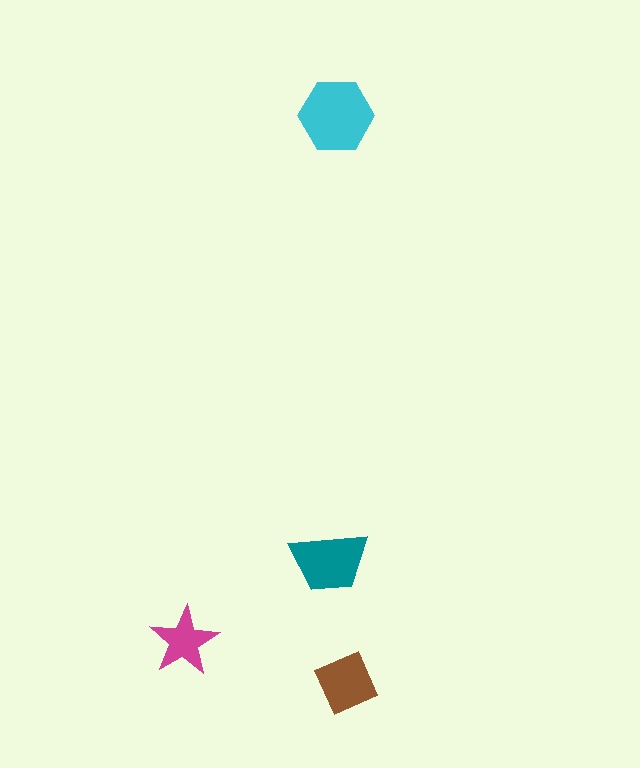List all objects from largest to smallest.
The cyan hexagon, the teal trapezoid, the brown diamond, the magenta star.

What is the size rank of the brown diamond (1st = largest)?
3rd.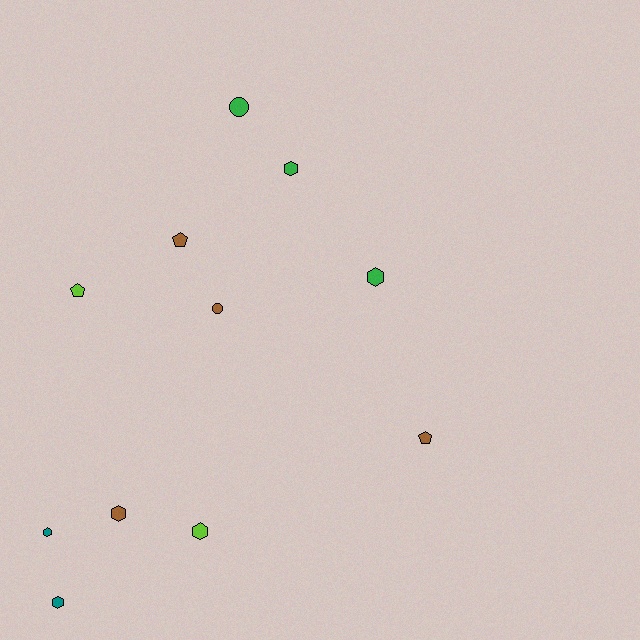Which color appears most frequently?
Brown, with 4 objects.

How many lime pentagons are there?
There is 1 lime pentagon.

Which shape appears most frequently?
Hexagon, with 6 objects.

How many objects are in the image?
There are 11 objects.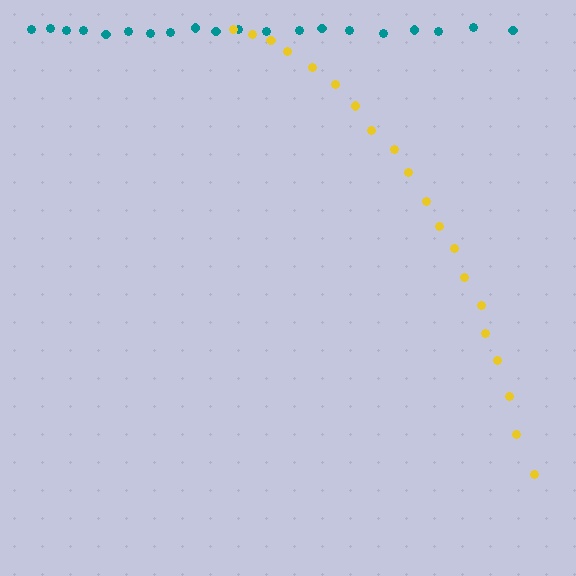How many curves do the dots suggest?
There are 2 distinct paths.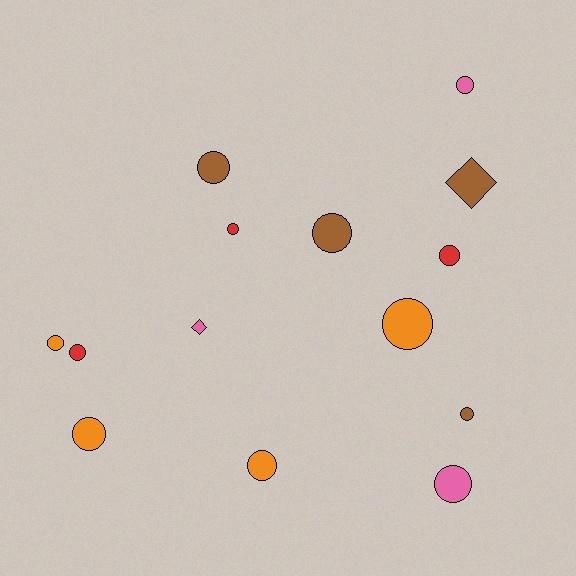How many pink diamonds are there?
There is 1 pink diamond.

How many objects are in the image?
There are 14 objects.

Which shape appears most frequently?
Circle, with 12 objects.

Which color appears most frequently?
Brown, with 4 objects.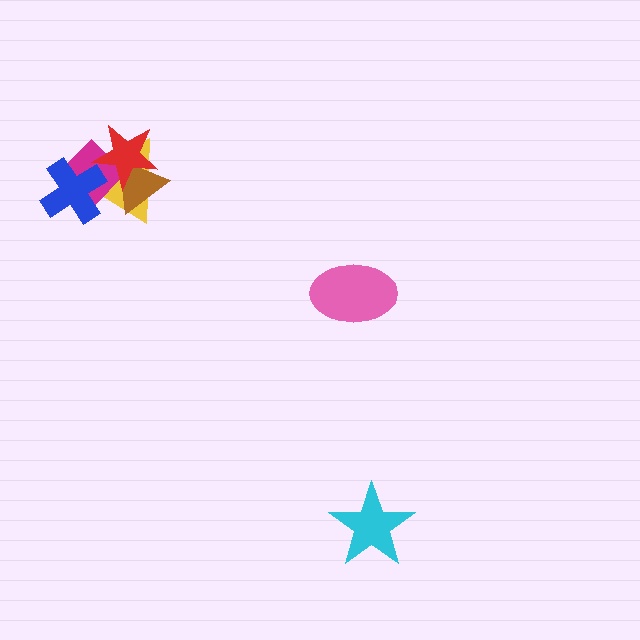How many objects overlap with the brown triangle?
3 objects overlap with the brown triangle.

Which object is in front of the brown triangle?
The red star is in front of the brown triangle.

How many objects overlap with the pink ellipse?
0 objects overlap with the pink ellipse.